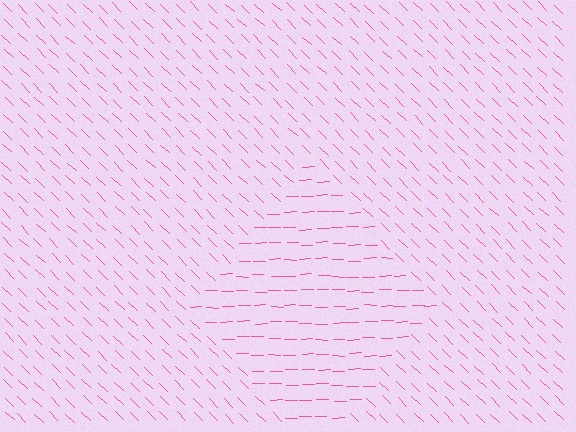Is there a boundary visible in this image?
Yes, there is a texture boundary formed by a change in line orientation.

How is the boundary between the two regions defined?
The boundary is defined purely by a change in line orientation (approximately 45 degrees difference). All lines are the same color and thickness.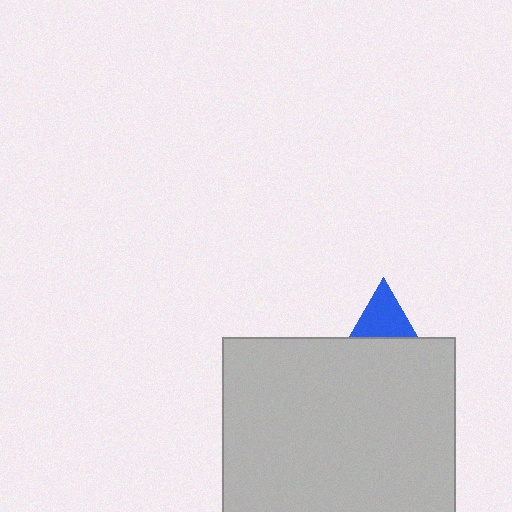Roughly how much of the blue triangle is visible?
A small part of it is visible (roughly 31%).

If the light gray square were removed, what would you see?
You would see the complete blue triangle.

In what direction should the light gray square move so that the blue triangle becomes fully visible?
The light gray square should move down. That is the shortest direction to clear the overlap and leave the blue triangle fully visible.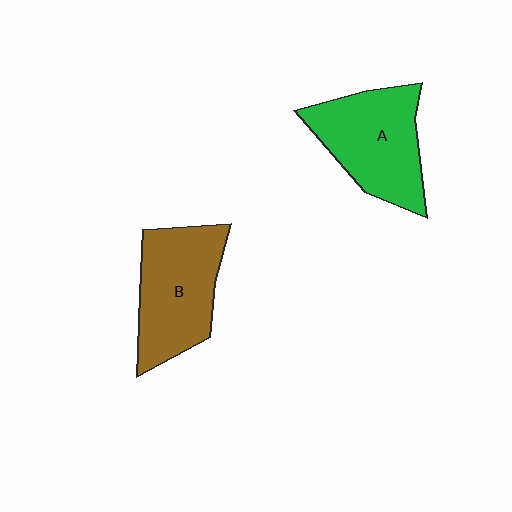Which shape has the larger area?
Shape A (green).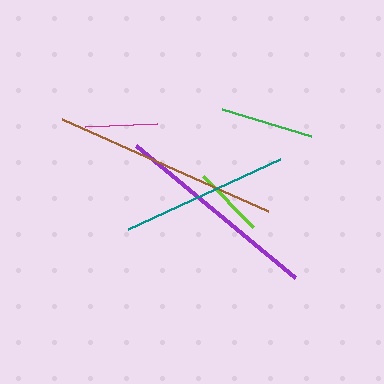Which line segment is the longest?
The brown line is the longest at approximately 226 pixels.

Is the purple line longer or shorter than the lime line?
The purple line is longer than the lime line.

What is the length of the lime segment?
The lime segment is approximately 72 pixels long.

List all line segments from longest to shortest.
From longest to shortest: brown, purple, teal, green, magenta, lime.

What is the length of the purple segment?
The purple segment is approximately 206 pixels long.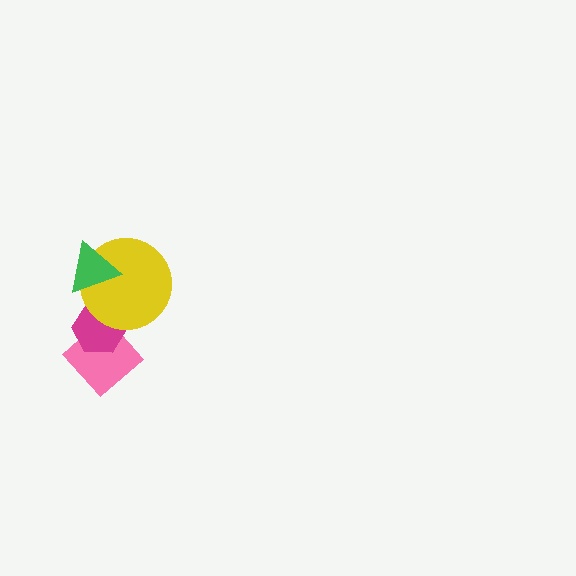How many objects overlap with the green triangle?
1 object overlaps with the green triangle.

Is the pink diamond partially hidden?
Yes, it is partially covered by another shape.